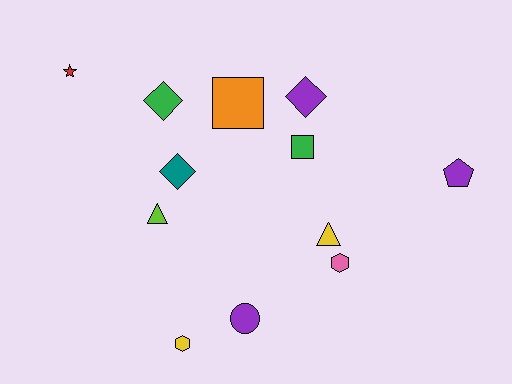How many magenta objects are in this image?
There are no magenta objects.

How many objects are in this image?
There are 12 objects.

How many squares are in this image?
There are 2 squares.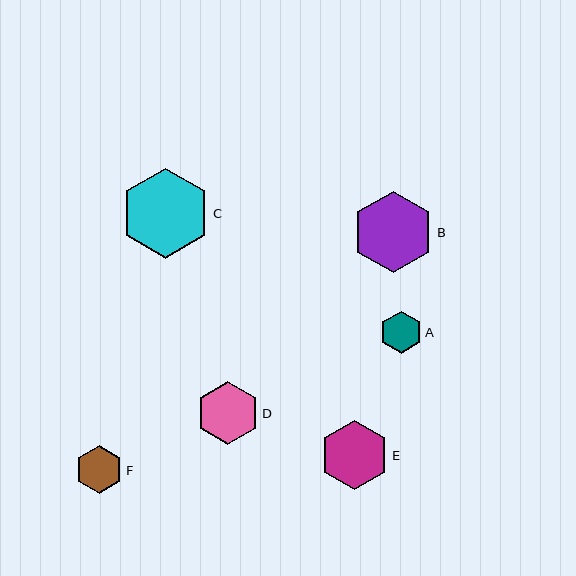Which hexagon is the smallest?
Hexagon A is the smallest with a size of approximately 42 pixels.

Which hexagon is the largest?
Hexagon C is the largest with a size of approximately 90 pixels.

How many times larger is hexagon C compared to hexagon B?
Hexagon C is approximately 1.1 times the size of hexagon B.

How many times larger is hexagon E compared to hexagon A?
Hexagon E is approximately 1.7 times the size of hexagon A.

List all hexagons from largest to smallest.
From largest to smallest: C, B, E, D, F, A.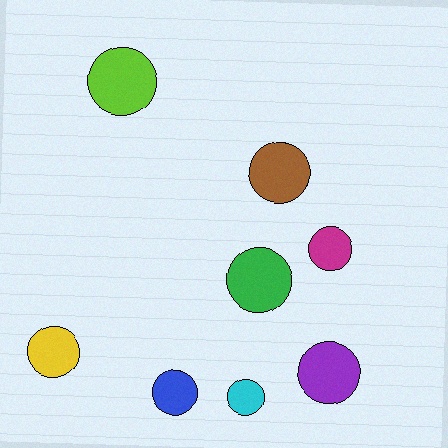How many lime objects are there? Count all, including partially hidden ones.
There is 1 lime object.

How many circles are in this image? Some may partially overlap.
There are 8 circles.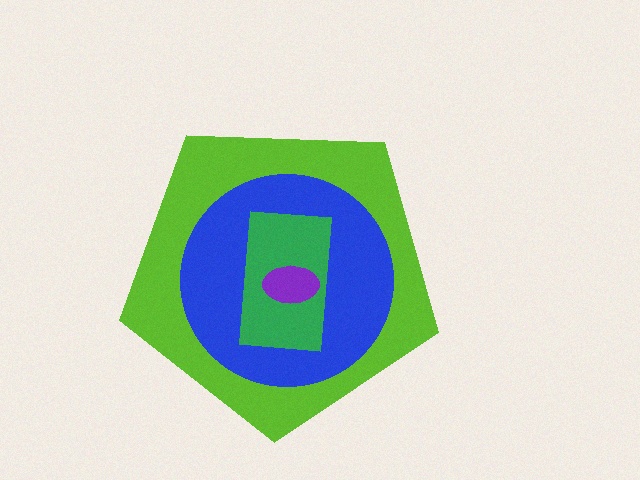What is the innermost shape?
The purple ellipse.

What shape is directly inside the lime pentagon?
The blue circle.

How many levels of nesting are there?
4.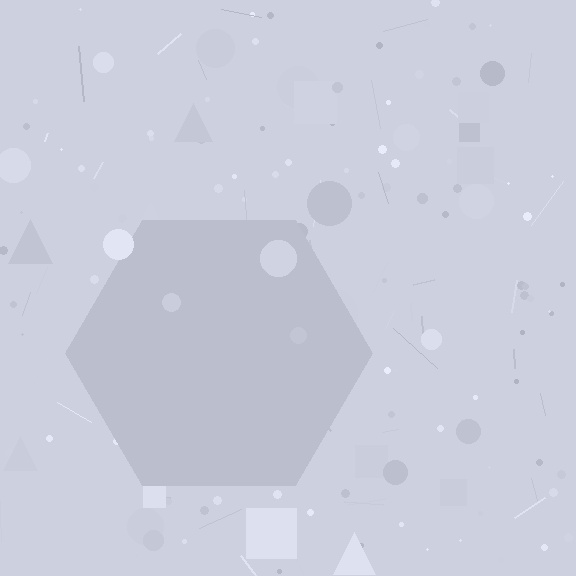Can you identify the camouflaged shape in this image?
The camouflaged shape is a hexagon.